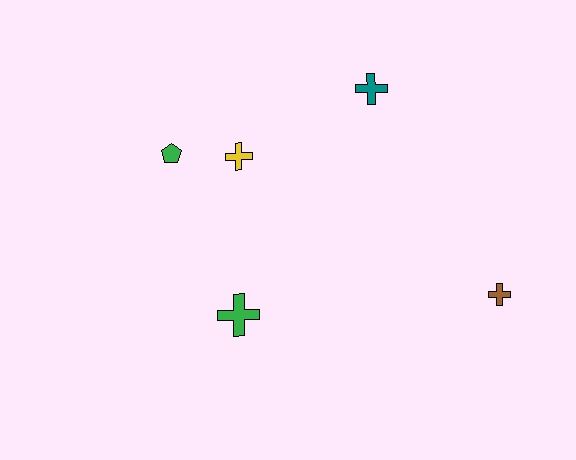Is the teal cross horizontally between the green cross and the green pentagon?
No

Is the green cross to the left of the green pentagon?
No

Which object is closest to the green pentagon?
The yellow cross is closest to the green pentagon.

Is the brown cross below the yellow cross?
Yes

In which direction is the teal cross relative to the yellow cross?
The teal cross is to the right of the yellow cross.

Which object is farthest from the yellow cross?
The brown cross is farthest from the yellow cross.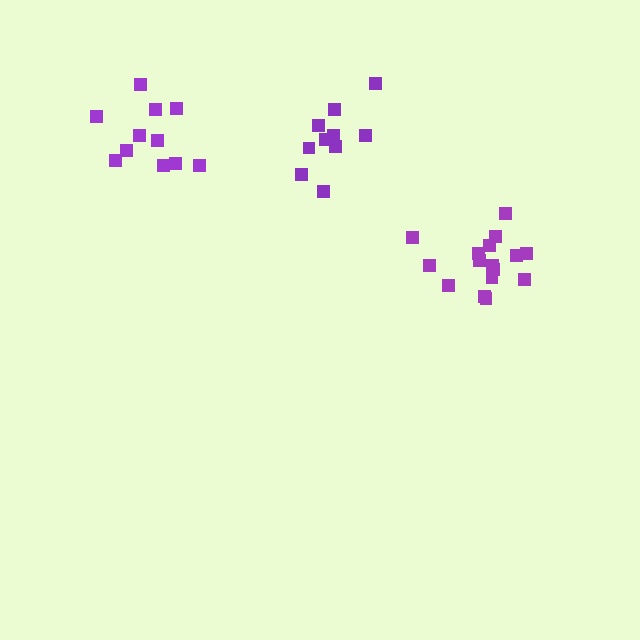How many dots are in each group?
Group 1: 10 dots, Group 2: 16 dots, Group 3: 11 dots (37 total).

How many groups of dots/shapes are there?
There are 3 groups.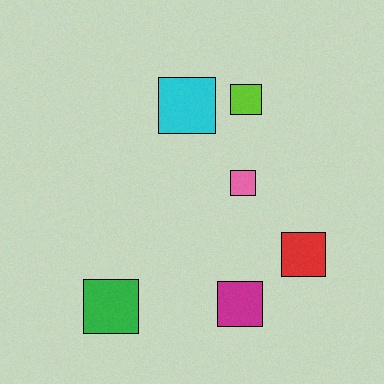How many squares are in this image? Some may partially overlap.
There are 6 squares.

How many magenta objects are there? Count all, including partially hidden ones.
There is 1 magenta object.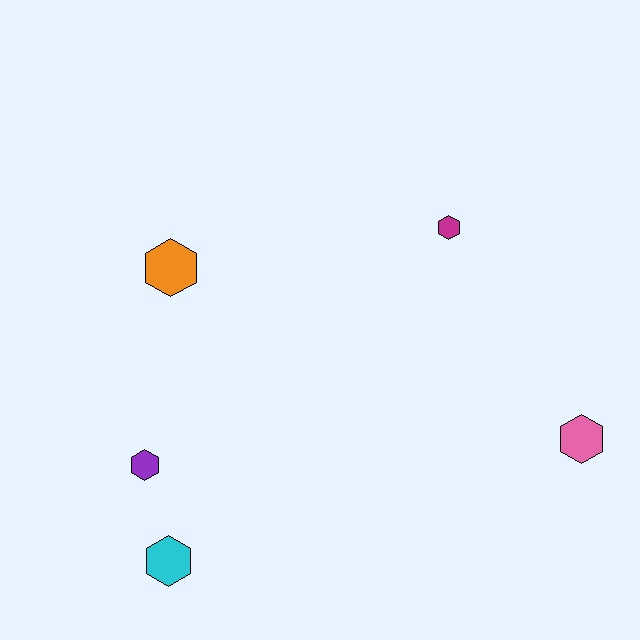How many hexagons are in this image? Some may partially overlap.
There are 5 hexagons.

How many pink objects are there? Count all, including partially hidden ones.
There is 1 pink object.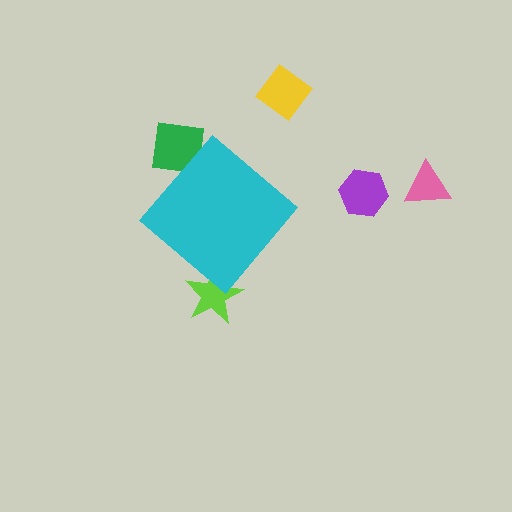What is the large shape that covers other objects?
A cyan diamond.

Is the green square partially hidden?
Yes, the green square is partially hidden behind the cyan diamond.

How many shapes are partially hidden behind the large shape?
2 shapes are partially hidden.